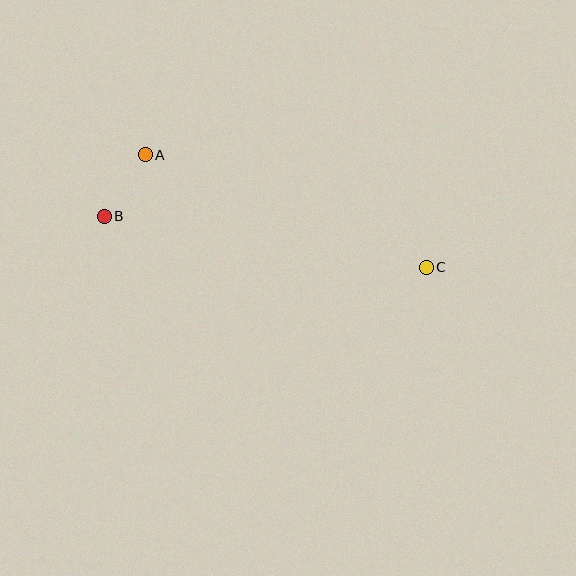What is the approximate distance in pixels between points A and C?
The distance between A and C is approximately 303 pixels.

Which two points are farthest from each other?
Points B and C are farthest from each other.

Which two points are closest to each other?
Points A and B are closest to each other.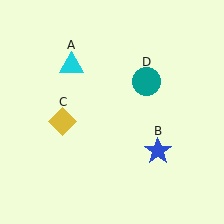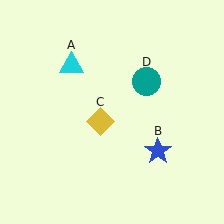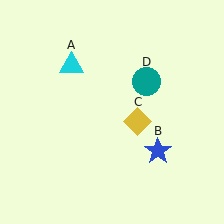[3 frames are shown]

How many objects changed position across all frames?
1 object changed position: yellow diamond (object C).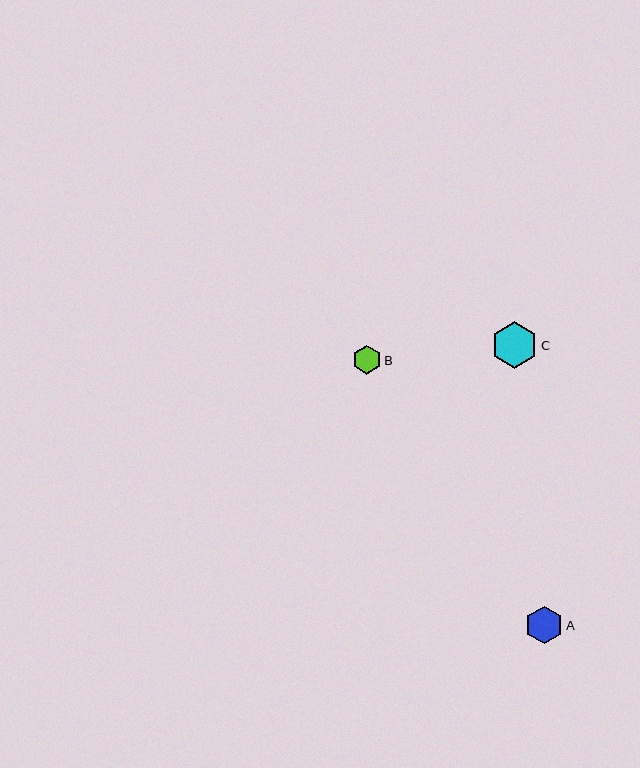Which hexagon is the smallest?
Hexagon B is the smallest with a size of approximately 29 pixels.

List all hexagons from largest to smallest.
From largest to smallest: C, A, B.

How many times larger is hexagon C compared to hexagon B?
Hexagon C is approximately 1.6 times the size of hexagon B.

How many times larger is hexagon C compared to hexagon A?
Hexagon C is approximately 1.3 times the size of hexagon A.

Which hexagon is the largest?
Hexagon C is the largest with a size of approximately 47 pixels.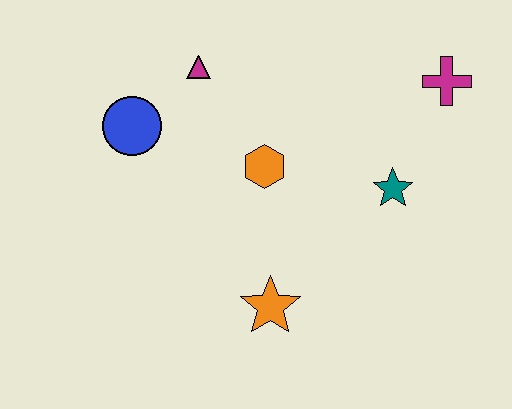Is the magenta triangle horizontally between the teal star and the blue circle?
Yes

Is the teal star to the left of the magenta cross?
Yes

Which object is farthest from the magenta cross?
The blue circle is farthest from the magenta cross.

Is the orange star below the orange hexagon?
Yes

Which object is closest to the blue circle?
The magenta triangle is closest to the blue circle.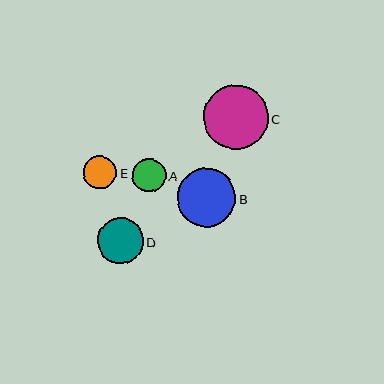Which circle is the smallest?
Circle E is the smallest with a size of approximately 33 pixels.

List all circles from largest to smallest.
From largest to smallest: C, B, D, A, E.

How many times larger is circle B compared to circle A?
Circle B is approximately 1.7 times the size of circle A.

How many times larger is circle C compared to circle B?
Circle C is approximately 1.1 times the size of circle B.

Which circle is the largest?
Circle C is the largest with a size of approximately 64 pixels.